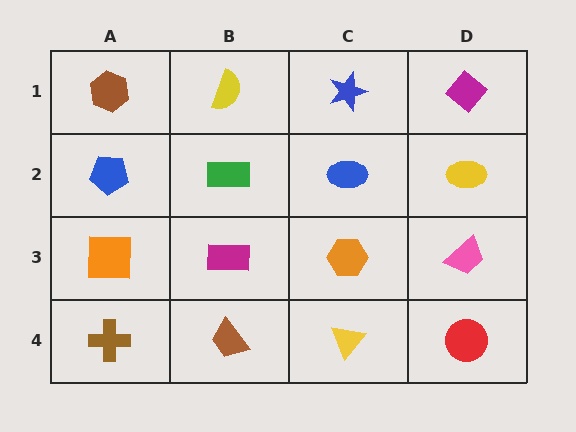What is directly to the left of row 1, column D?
A blue star.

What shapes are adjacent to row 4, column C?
An orange hexagon (row 3, column C), a brown trapezoid (row 4, column B), a red circle (row 4, column D).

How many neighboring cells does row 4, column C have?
3.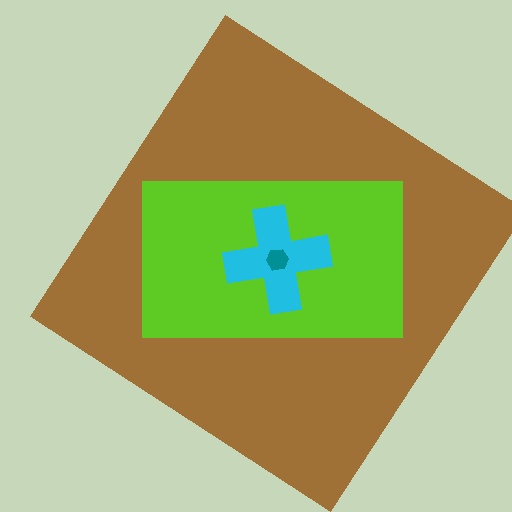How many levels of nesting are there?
4.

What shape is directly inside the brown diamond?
The lime rectangle.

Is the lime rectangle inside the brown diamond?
Yes.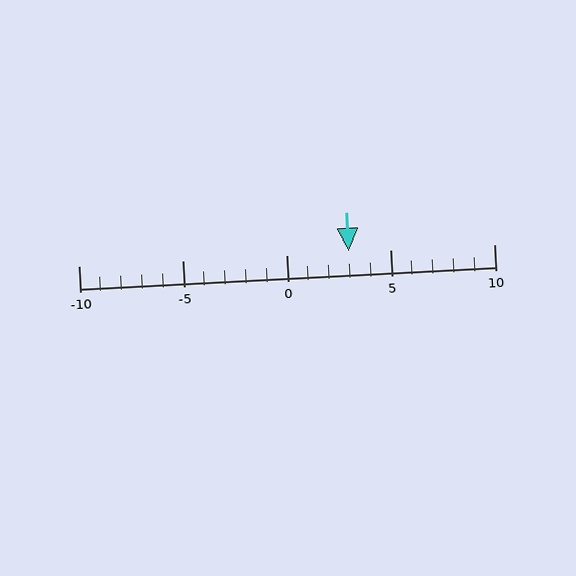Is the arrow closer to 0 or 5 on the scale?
The arrow is closer to 5.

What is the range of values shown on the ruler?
The ruler shows values from -10 to 10.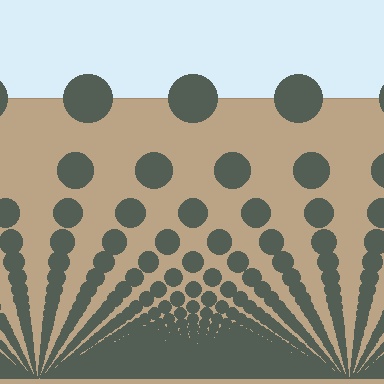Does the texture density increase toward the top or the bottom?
Density increases toward the bottom.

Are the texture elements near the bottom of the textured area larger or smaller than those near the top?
Smaller. The gradient is inverted — elements near the bottom are smaller and denser.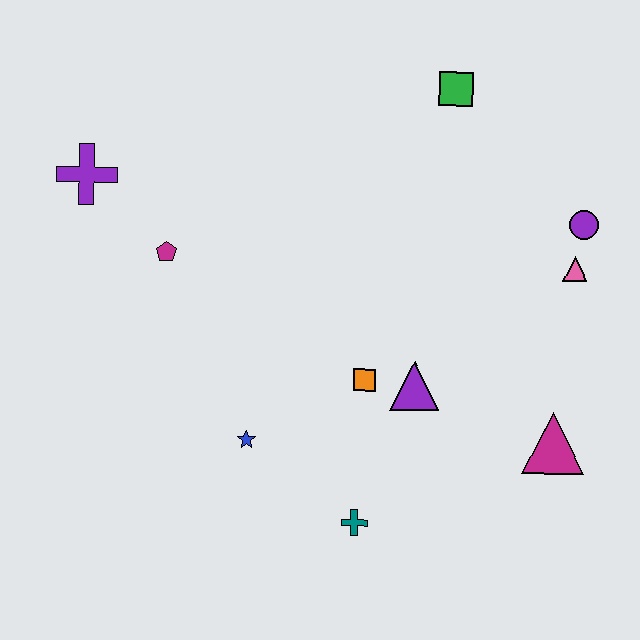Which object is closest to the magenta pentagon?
The purple cross is closest to the magenta pentagon.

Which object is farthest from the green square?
The teal cross is farthest from the green square.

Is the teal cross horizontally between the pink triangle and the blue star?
Yes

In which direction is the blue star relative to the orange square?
The blue star is to the left of the orange square.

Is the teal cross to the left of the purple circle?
Yes